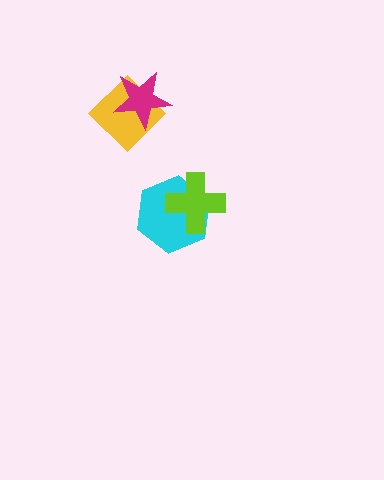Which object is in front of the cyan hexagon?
The lime cross is in front of the cyan hexagon.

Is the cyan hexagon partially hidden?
Yes, it is partially covered by another shape.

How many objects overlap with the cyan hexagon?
1 object overlaps with the cyan hexagon.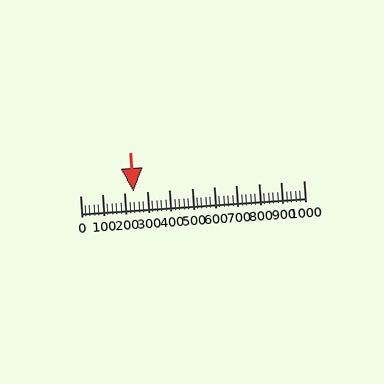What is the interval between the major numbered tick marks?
The major tick marks are spaced 100 units apart.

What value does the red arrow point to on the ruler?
The red arrow points to approximately 239.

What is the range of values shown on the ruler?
The ruler shows values from 0 to 1000.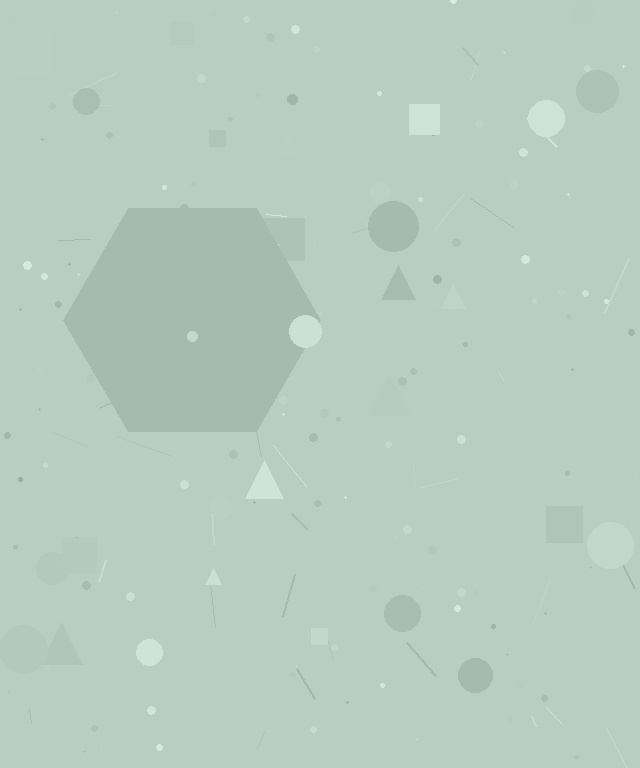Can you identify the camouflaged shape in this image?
The camouflaged shape is a hexagon.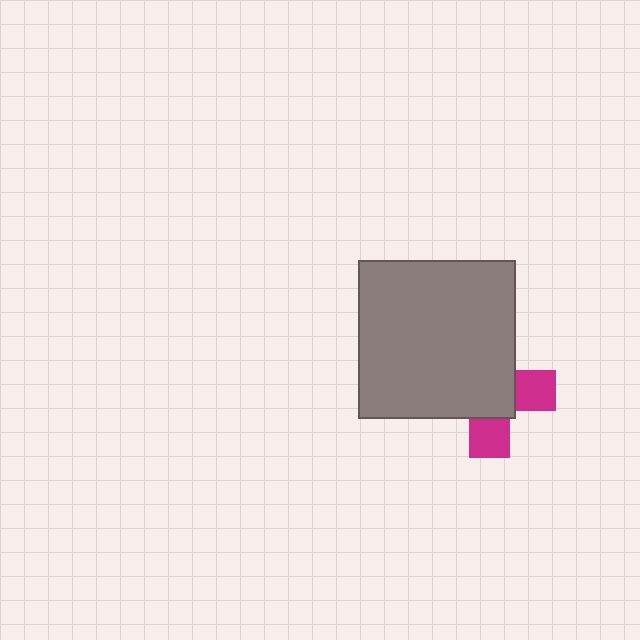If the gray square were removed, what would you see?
You would see the complete magenta cross.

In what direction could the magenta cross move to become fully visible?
The magenta cross could move toward the lower-right. That would shift it out from behind the gray square entirely.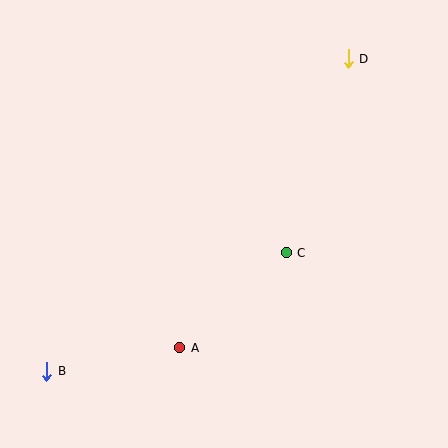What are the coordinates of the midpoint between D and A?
The midpoint between D and A is at (264, 203).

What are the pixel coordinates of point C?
Point C is at (286, 253).